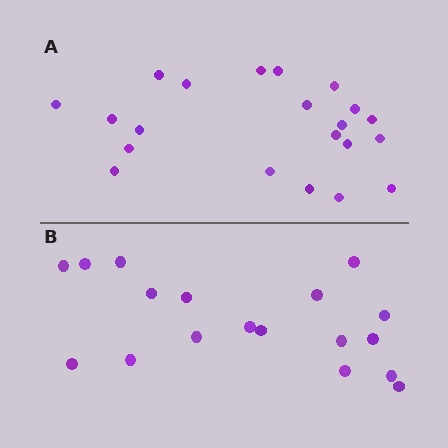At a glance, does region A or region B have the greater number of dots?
Region A (the top region) has more dots.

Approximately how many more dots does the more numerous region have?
Region A has just a few more — roughly 2 or 3 more dots than region B.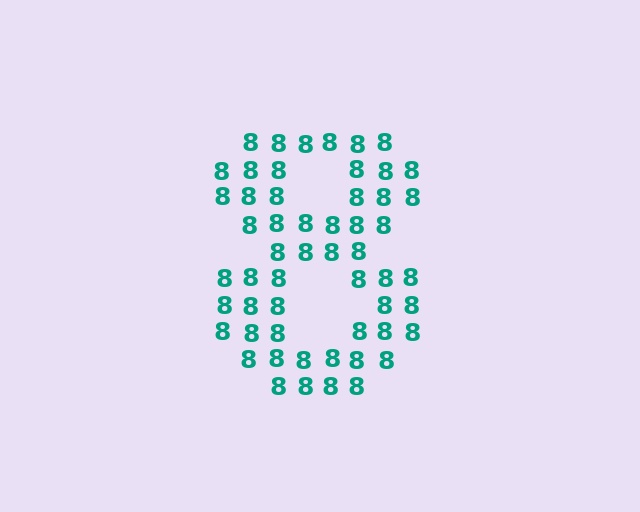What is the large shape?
The large shape is the digit 8.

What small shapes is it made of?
It is made of small digit 8's.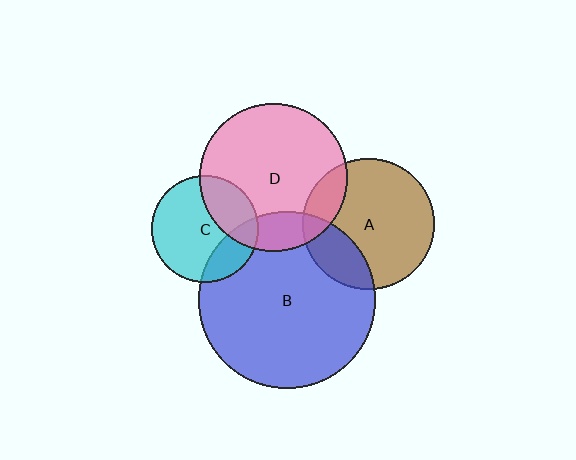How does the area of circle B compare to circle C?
Approximately 2.8 times.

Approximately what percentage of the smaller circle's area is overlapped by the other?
Approximately 25%.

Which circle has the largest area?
Circle B (blue).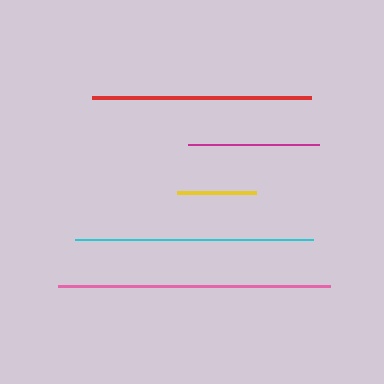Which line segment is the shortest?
The yellow line is the shortest at approximately 79 pixels.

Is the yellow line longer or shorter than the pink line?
The pink line is longer than the yellow line.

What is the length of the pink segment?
The pink segment is approximately 272 pixels long.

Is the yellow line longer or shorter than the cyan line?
The cyan line is longer than the yellow line.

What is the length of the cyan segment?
The cyan segment is approximately 237 pixels long.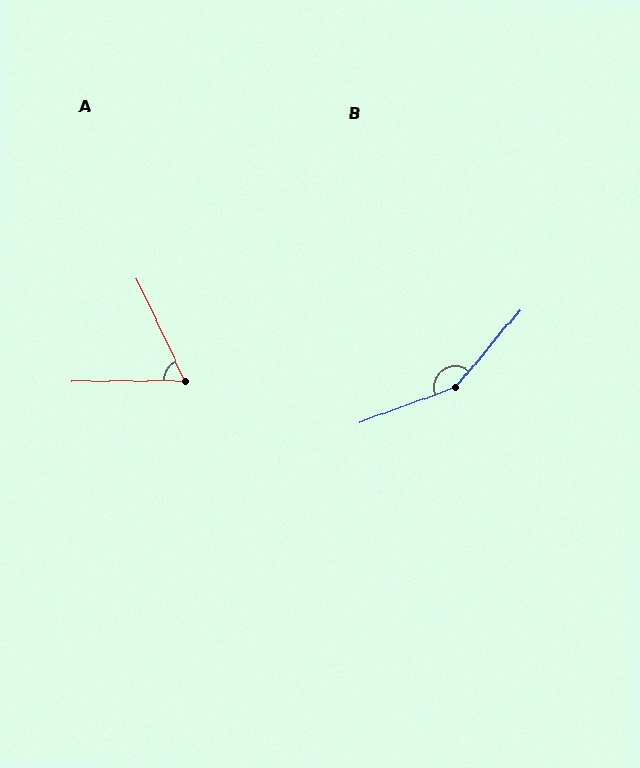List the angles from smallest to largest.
A (65°), B (150°).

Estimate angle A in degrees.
Approximately 65 degrees.